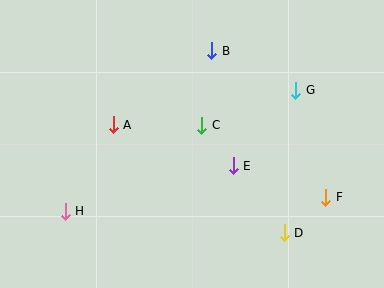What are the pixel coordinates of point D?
Point D is at (284, 233).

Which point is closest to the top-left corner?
Point A is closest to the top-left corner.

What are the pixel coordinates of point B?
Point B is at (212, 51).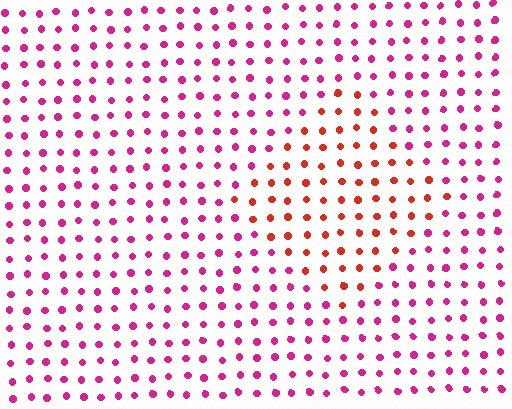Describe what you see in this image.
The image is filled with small magenta elements in a uniform arrangement. A diamond-shaped region is visible where the elements are tinted to a slightly different hue, forming a subtle color boundary.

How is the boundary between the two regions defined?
The boundary is defined purely by a slight shift in hue (about 42 degrees). Spacing, size, and orientation are identical on both sides.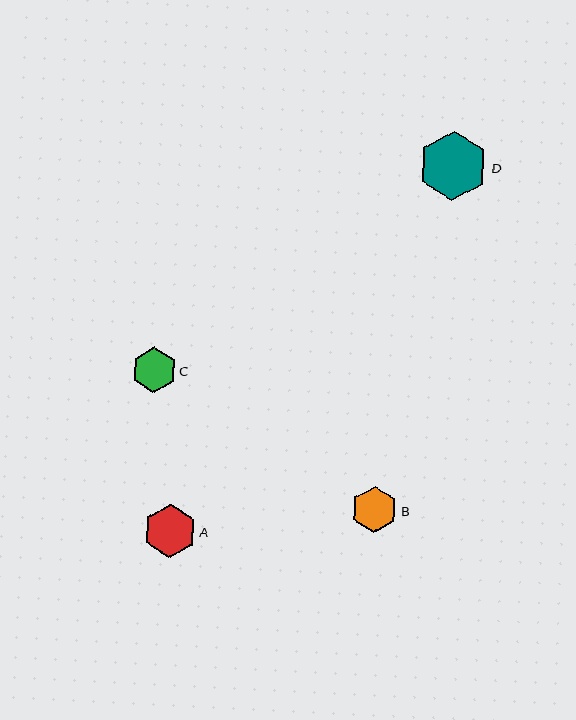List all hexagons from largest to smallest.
From largest to smallest: D, A, B, C.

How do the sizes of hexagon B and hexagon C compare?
Hexagon B and hexagon C are approximately the same size.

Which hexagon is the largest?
Hexagon D is the largest with a size of approximately 70 pixels.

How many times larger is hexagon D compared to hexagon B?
Hexagon D is approximately 1.5 times the size of hexagon B.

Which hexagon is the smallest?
Hexagon C is the smallest with a size of approximately 45 pixels.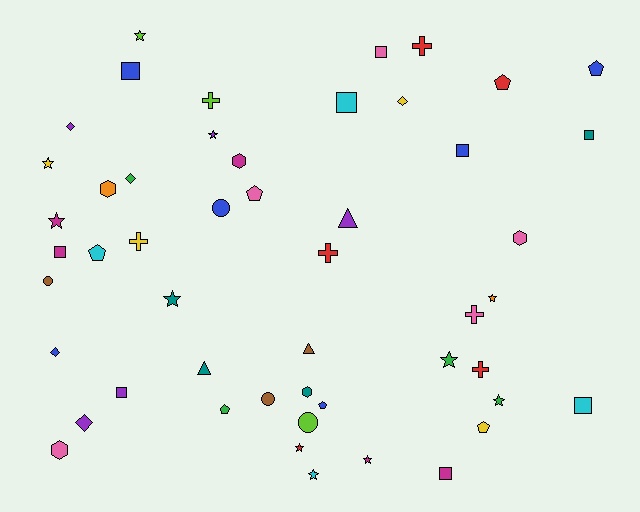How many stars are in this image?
There are 11 stars.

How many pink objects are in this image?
There are 5 pink objects.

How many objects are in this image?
There are 50 objects.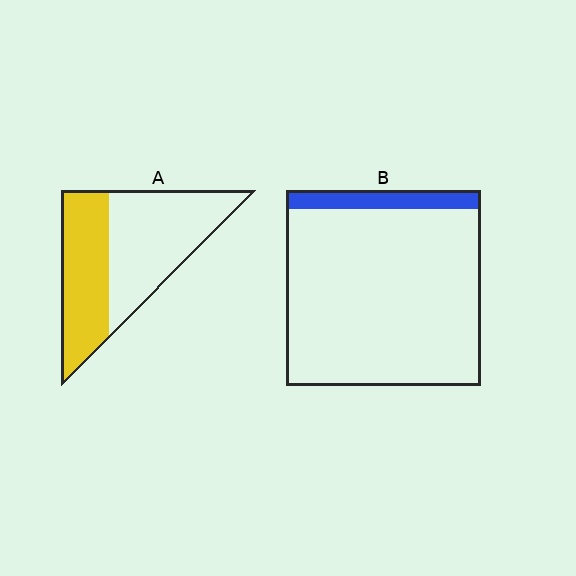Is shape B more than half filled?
No.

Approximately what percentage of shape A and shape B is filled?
A is approximately 45% and B is approximately 10%.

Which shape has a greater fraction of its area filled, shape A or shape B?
Shape A.